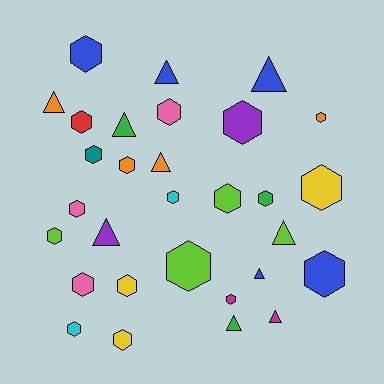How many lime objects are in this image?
There are 4 lime objects.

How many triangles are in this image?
There are 10 triangles.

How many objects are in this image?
There are 30 objects.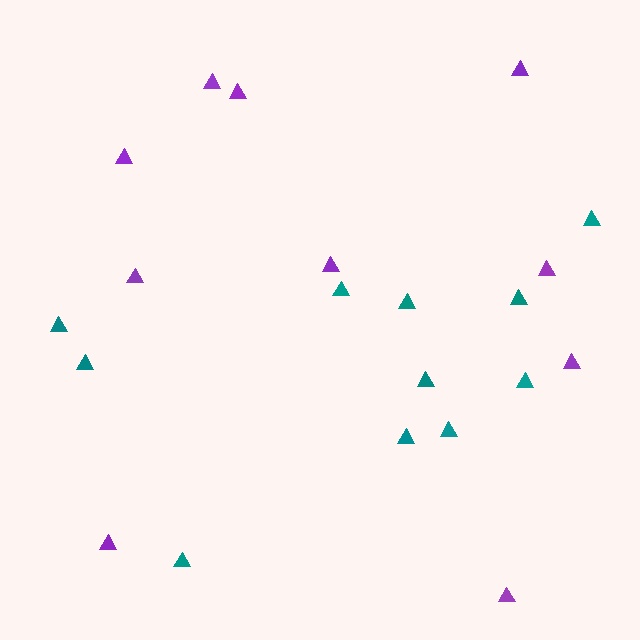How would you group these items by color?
There are 2 groups: one group of teal triangles (11) and one group of purple triangles (10).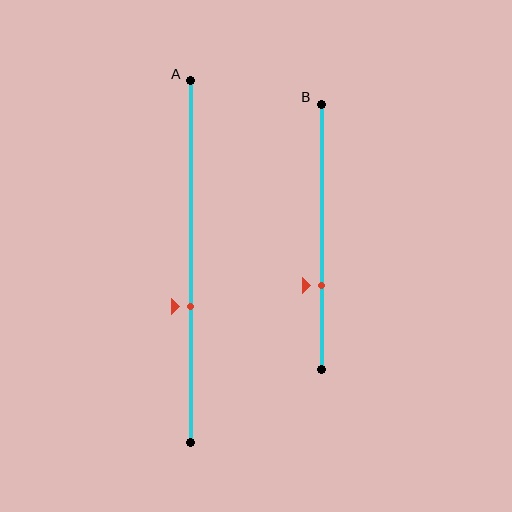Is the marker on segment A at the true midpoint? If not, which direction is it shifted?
No, the marker on segment A is shifted downward by about 12% of the segment length.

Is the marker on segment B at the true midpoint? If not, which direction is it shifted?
No, the marker on segment B is shifted downward by about 18% of the segment length.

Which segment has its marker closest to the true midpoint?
Segment A has its marker closest to the true midpoint.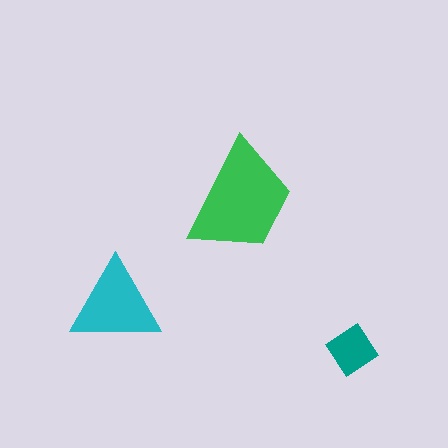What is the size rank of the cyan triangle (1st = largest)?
2nd.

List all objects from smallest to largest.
The teal diamond, the cyan triangle, the green trapezoid.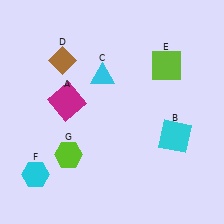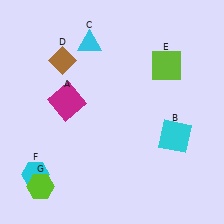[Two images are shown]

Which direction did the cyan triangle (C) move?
The cyan triangle (C) moved up.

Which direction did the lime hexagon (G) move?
The lime hexagon (G) moved down.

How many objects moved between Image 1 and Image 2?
2 objects moved between the two images.